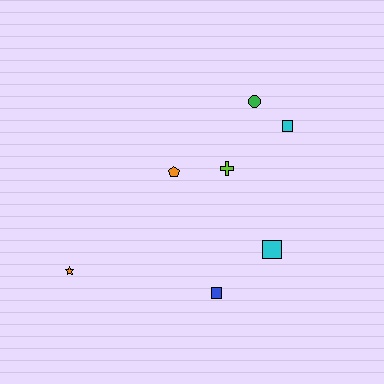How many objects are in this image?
There are 7 objects.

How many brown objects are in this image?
There are no brown objects.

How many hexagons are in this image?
There are no hexagons.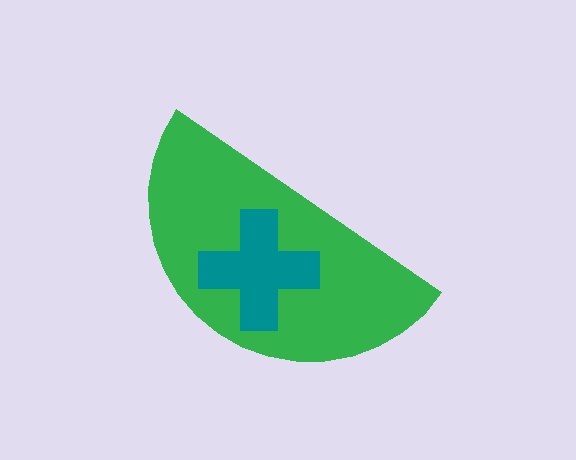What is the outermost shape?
The green semicircle.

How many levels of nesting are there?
2.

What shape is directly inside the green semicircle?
The teal cross.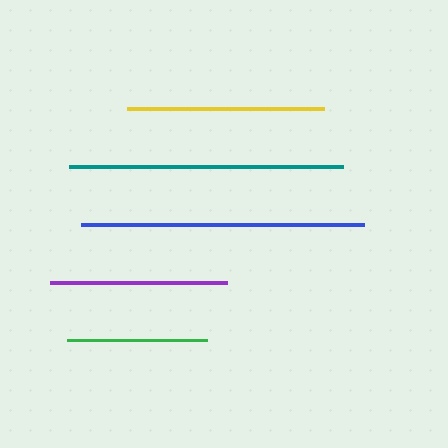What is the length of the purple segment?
The purple segment is approximately 177 pixels long.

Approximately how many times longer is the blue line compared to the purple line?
The blue line is approximately 1.6 times the length of the purple line.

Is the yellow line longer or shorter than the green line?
The yellow line is longer than the green line.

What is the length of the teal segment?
The teal segment is approximately 274 pixels long.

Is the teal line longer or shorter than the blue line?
The blue line is longer than the teal line.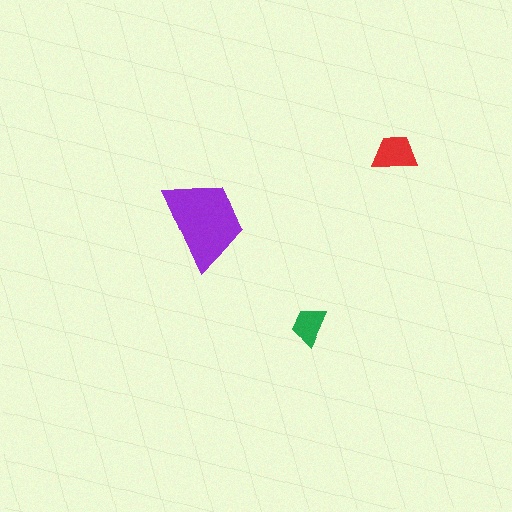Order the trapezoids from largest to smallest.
the purple one, the red one, the green one.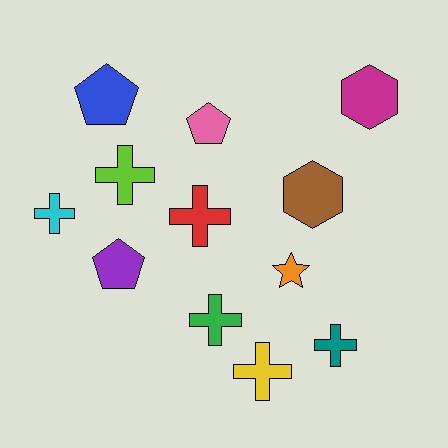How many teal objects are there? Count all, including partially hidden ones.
There is 1 teal object.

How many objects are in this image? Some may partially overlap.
There are 12 objects.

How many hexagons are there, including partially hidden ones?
There are 2 hexagons.